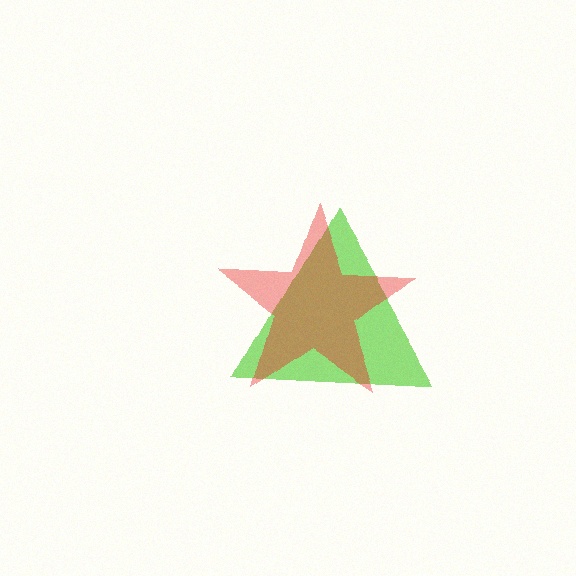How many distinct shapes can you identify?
There are 2 distinct shapes: a lime triangle, a red star.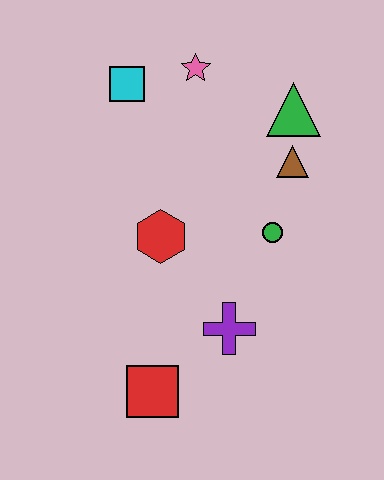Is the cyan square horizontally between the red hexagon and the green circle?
No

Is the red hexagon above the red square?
Yes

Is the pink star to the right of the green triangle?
No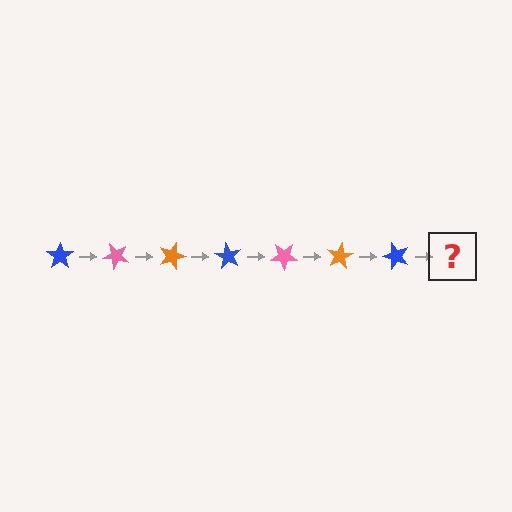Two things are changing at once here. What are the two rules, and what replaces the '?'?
The two rules are that it rotates 45 degrees each step and the color cycles through blue, pink, and orange. The '?' should be a pink star, rotated 315 degrees from the start.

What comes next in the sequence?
The next element should be a pink star, rotated 315 degrees from the start.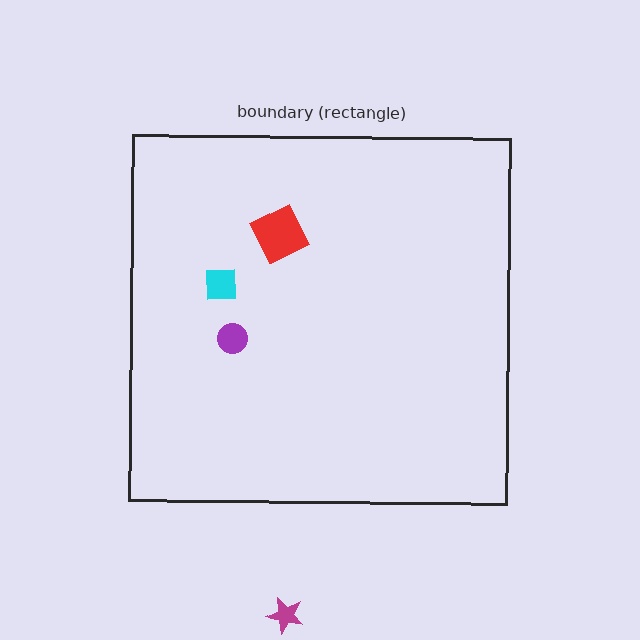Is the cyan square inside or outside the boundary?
Inside.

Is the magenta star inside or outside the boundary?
Outside.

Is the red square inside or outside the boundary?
Inside.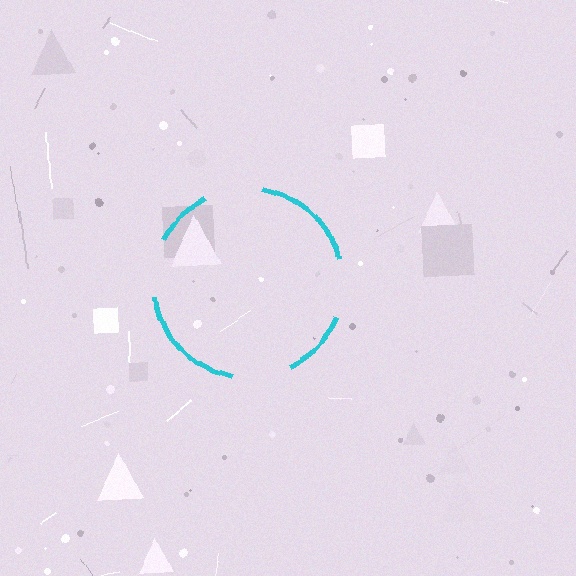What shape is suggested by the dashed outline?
The dashed outline suggests a circle.